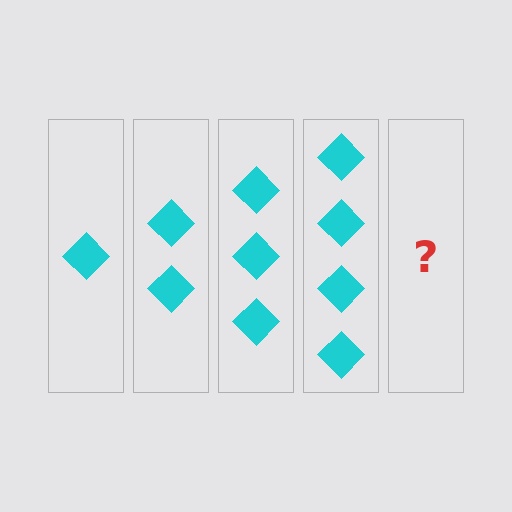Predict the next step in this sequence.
The next step is 5 diamonds.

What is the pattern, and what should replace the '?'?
The pattern is that each step adds one more diamond. The '?' should be 5 diamonds.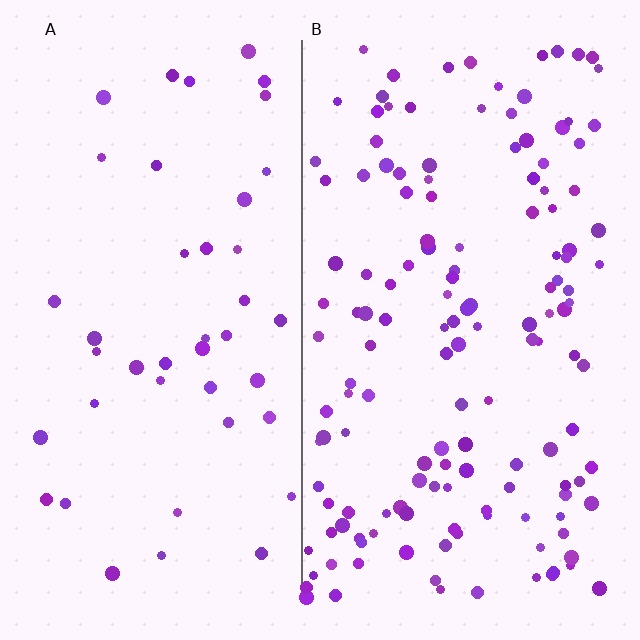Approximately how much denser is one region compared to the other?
Approximately 3.4× — region B over region A.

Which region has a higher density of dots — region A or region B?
B (the right).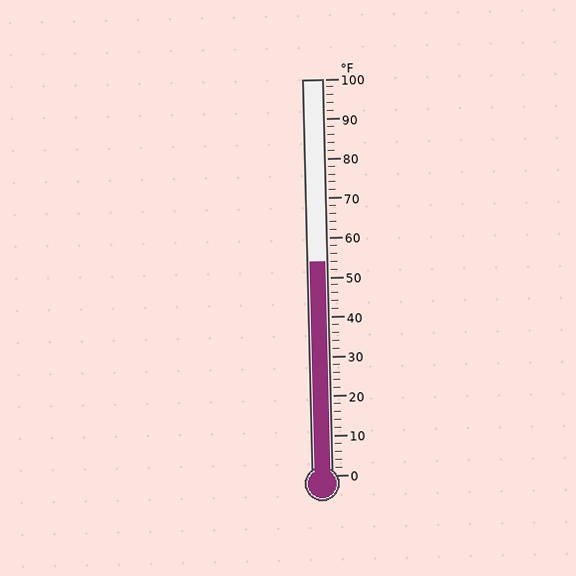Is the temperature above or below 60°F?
The temperature is below 60°F.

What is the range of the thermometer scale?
The thermometer scale ranges from 0°F to 100°F.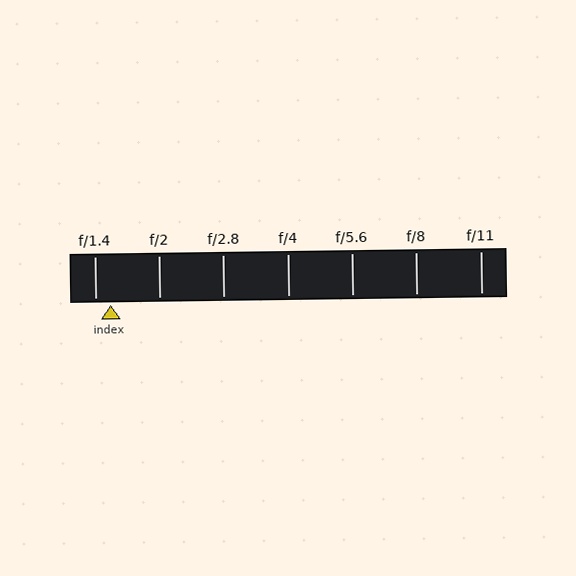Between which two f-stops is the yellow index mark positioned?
The index mark is between f/1.4 and f/2.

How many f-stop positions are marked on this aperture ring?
There are 7 f-stop positions marked.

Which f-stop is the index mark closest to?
The index mark is closest to f/1.4.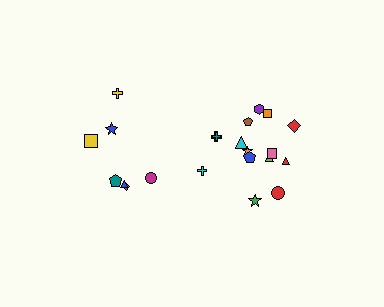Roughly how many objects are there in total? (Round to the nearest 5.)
Roughly 20 objects in total.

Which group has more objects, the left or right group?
The right group.